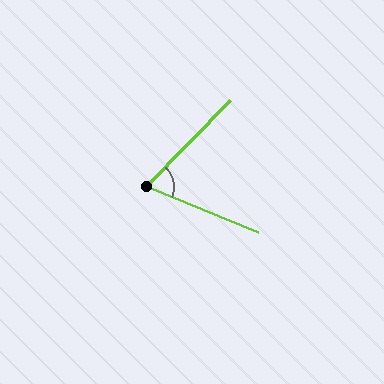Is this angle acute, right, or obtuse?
It is acute.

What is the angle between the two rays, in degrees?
Approximately 68 degrees.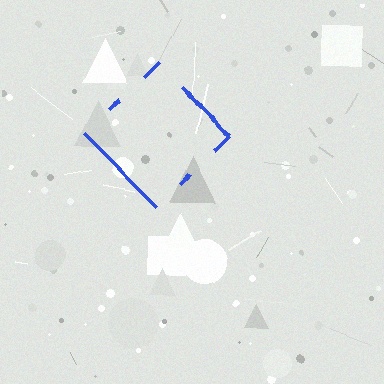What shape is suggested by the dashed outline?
The dashed outline suggests a diamond.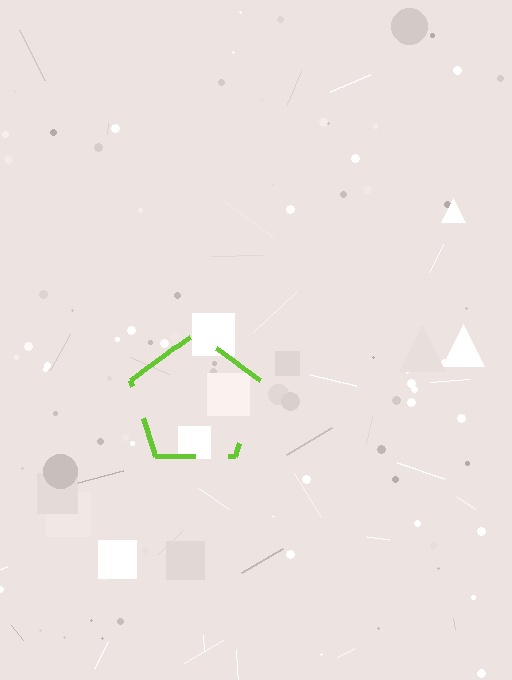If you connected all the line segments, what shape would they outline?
They would outline a pentagon.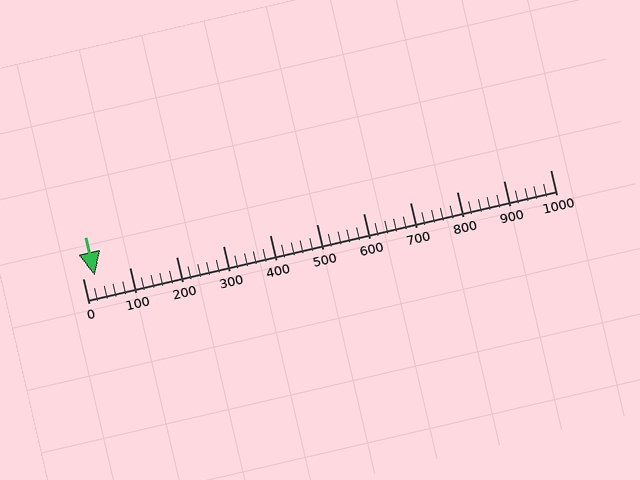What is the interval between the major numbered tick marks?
The major tick marks are spaced 100 units apart.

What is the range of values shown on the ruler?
The ruler shows values from 0 to 1000.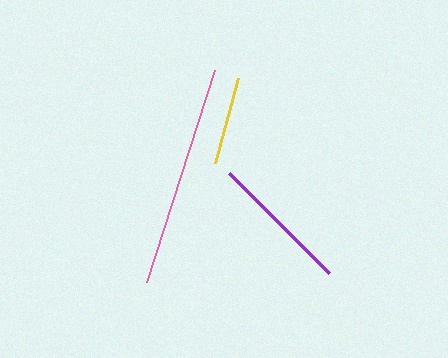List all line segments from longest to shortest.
From longest to shortest: pink, purple, yellow.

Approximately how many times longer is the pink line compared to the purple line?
The pink line is approximately 1.6 times the length of the purple line.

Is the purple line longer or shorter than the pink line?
The pink line is longer than the purple line.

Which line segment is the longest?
The pink line is the longest at approximately 223 pixels.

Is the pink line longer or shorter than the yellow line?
The pink line is longer than the yellow line.